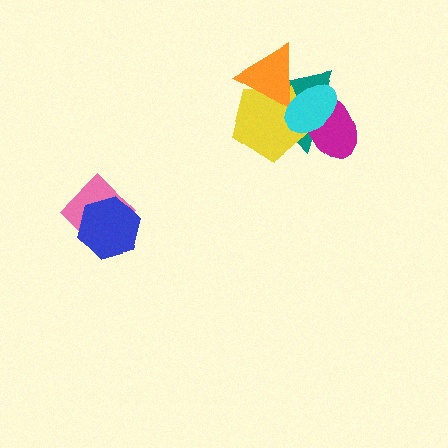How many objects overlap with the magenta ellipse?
3 objects overlap with the magenta ellipse.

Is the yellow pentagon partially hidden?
Yes, it is partially covered by another shape.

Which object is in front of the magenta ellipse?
The cyan ellipse is in front of the magenta ellipse.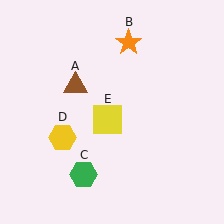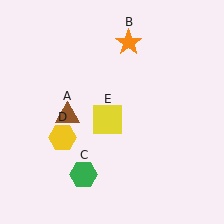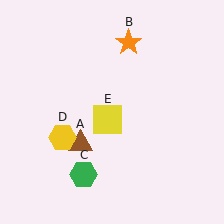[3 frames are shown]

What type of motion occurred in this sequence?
The brown triangle (object A) rotated counterclockwise around the center of the scene.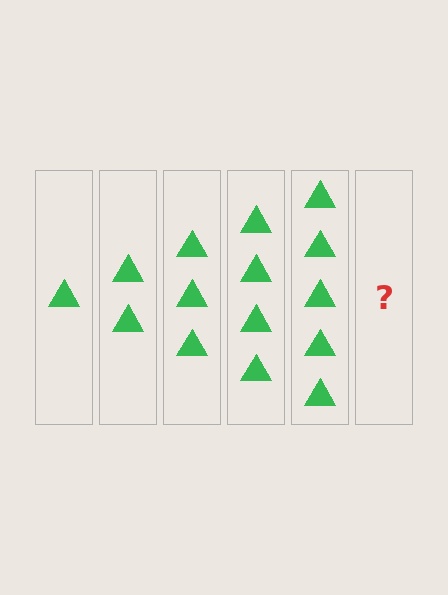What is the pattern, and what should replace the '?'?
The pattern is that each step adds one more triangle. The '?' should be 6 triangles.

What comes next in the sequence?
The next element should be 6 triangles.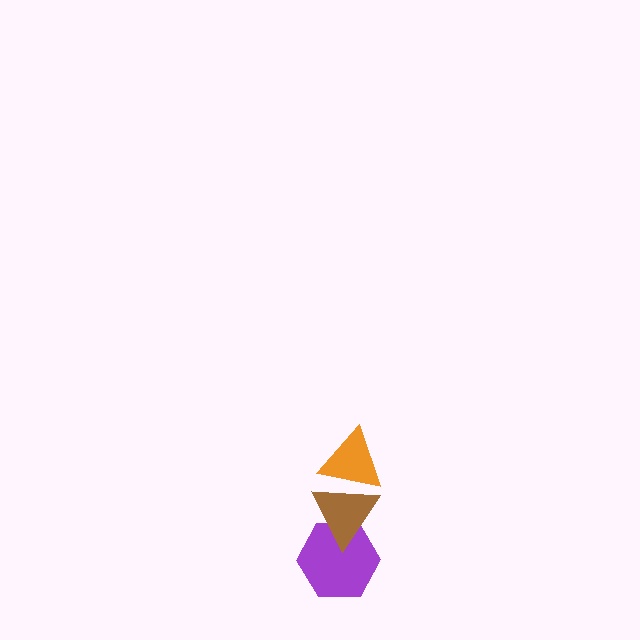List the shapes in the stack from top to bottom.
From top to bottom: the orange triangle, the brown triangle, the purple hexagon.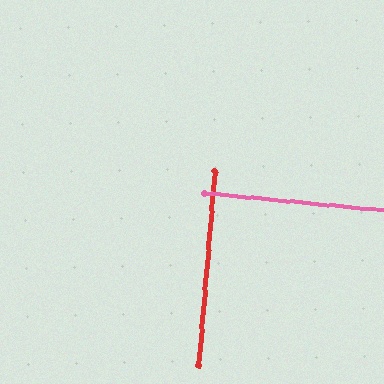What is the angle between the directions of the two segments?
Approximately 89 degrees.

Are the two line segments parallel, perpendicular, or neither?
Perpendicular — they meet at approximately 89°.